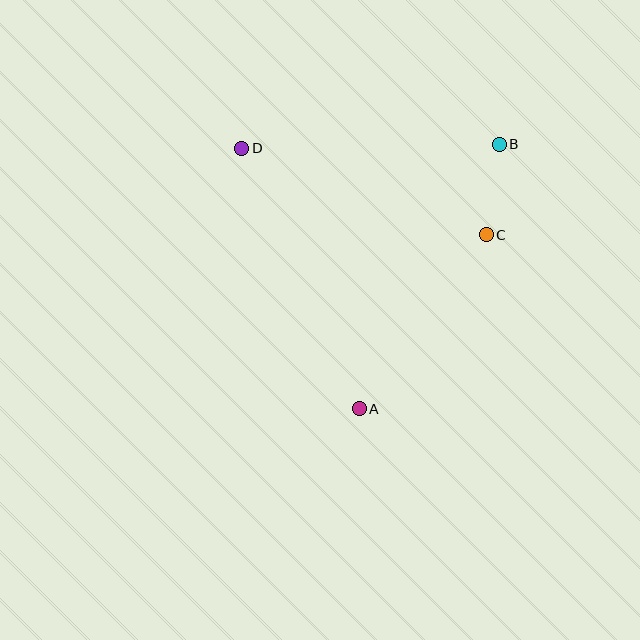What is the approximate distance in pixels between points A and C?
The distance between A and C is approximately 216 pixels.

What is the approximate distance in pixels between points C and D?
The distance between C and D is approximately 259 pixels.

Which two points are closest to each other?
Points B and C are closest to each other.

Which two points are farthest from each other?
Points A and B are farthest from each other.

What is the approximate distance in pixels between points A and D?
The distance between A and D is approximately 286 pixels.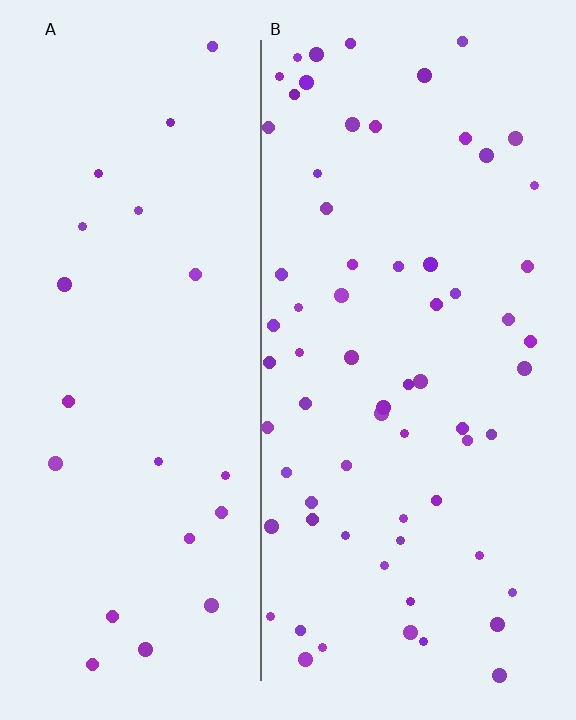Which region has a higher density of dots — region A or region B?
B (the right).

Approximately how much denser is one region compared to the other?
Approximately 3.0× — region B over region A.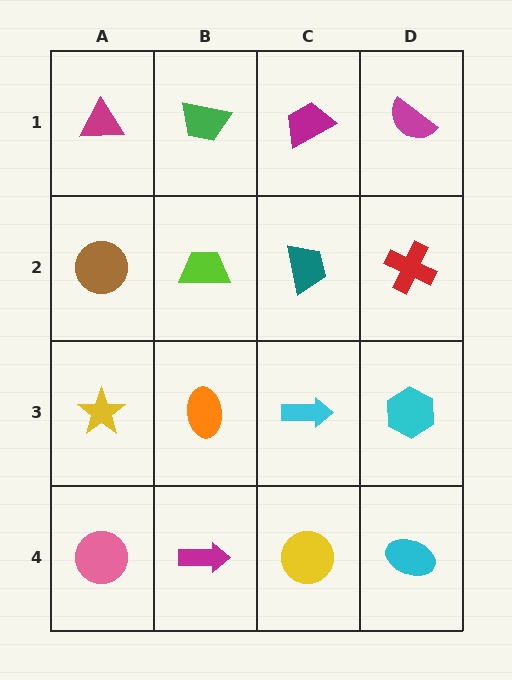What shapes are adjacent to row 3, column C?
A teal trapezoid (row 2, column C), a yellow circle (row 4, column C), an orange ellipse (row 3, column B), a cyan hexagon (row 3, column D).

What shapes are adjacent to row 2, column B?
A green trapezoid (row 1, column B), an orange ellipse (row 3, column B), a brown circle (row 2, column A), a teal trapezoid (row 2, column C).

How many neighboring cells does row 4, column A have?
2.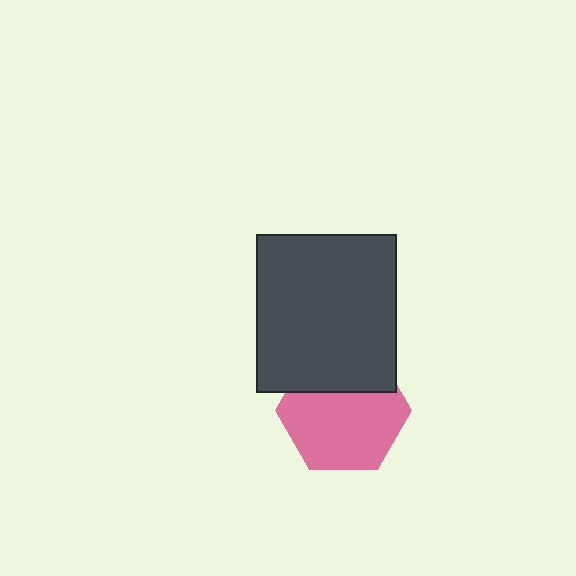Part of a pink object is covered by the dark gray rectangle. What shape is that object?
It is a hexagon.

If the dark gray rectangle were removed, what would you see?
You would see the complete pink hexagon.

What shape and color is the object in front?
The object in front is a dark gray rectangle.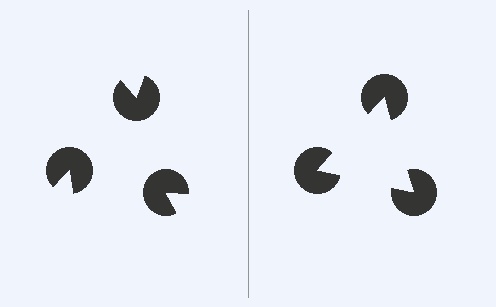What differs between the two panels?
The pac-man discs are positioned identically on both sides; only the wedge orientations differ. On the right they align to a triangle; on the left they are misaligned.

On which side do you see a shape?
An illusory triangle appears on the right side. On the left side the wedge cuts are rotated, so no coherent shape forms.